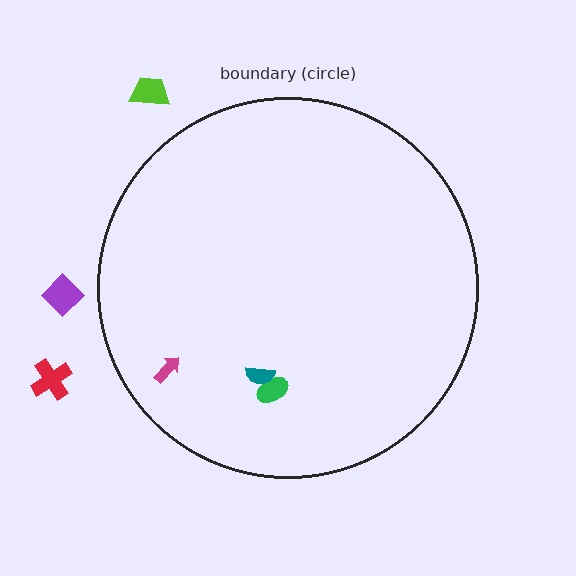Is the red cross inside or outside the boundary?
Outside.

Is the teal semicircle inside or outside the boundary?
Inside.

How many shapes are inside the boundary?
3 inside, 3 outside.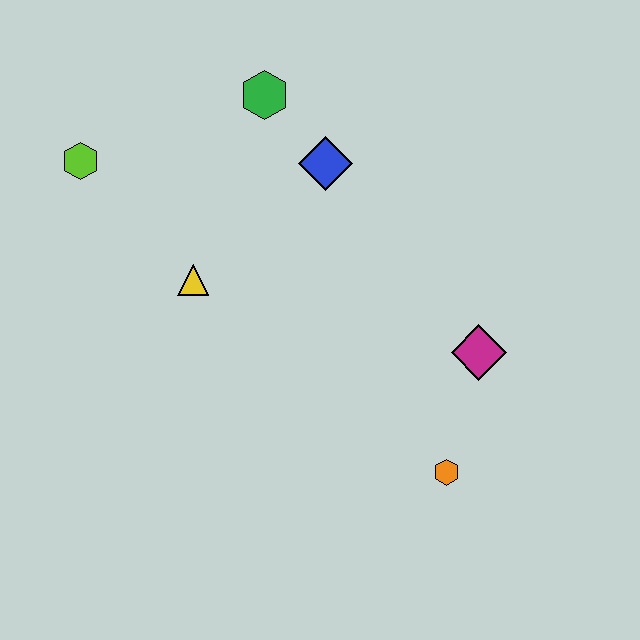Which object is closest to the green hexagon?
The blue diamond is closest to the green hexagon.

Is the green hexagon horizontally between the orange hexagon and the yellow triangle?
Yes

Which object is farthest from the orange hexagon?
The lime hexagon is farthest from the orange hexagon.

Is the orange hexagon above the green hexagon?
No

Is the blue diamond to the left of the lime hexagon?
No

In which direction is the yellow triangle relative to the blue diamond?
The yellow triangle is to the left of the blue diamond.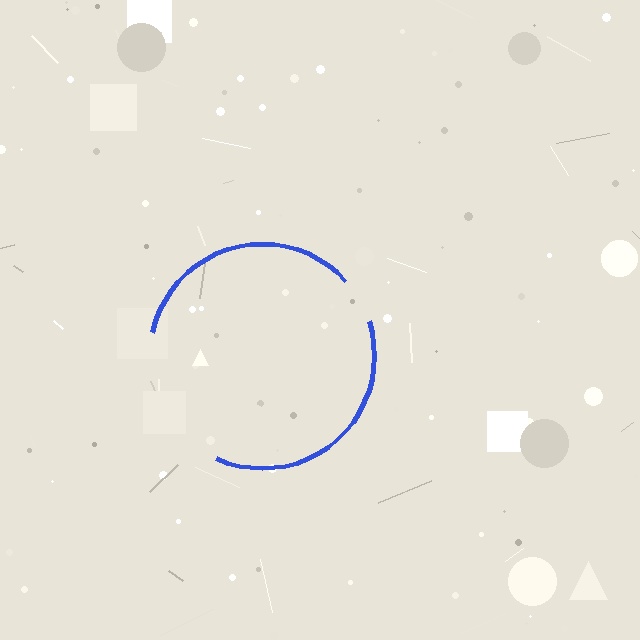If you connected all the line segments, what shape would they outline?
They would outline a circle.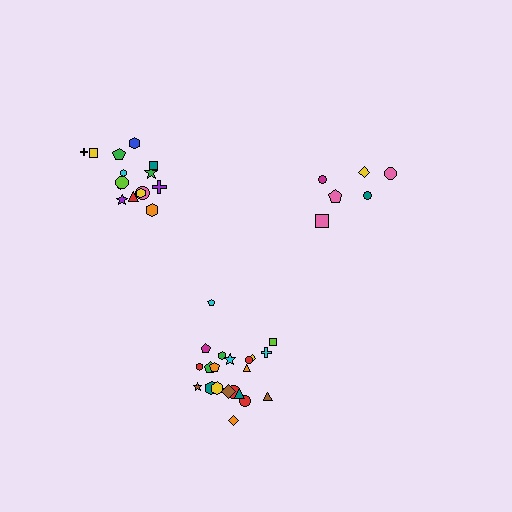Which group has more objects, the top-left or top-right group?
The top-left group.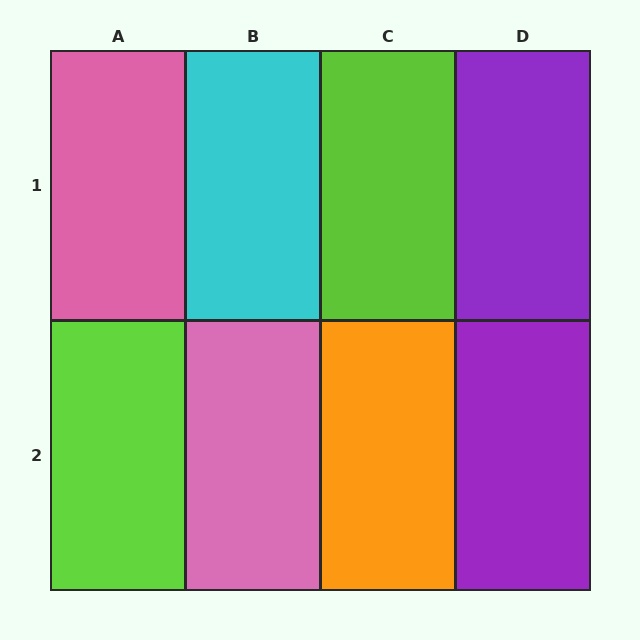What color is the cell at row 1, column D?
Purple.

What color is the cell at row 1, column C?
Lime.